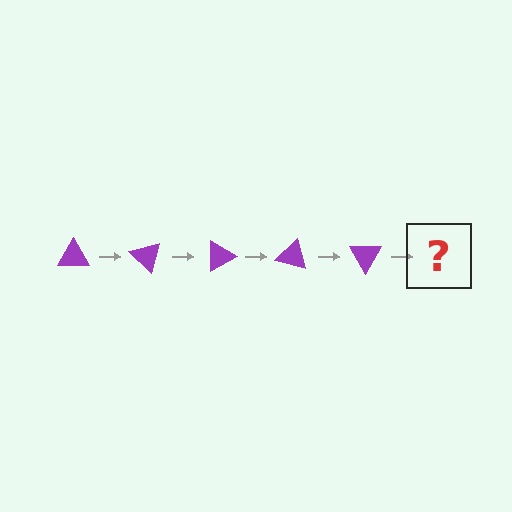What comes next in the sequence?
The next element should be a purple triangle rotated 225 degrees.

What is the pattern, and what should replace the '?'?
The pattern is that the triangle rotates 45 degrees each step. The '?' should be a purple triangle rotated 225 degrees.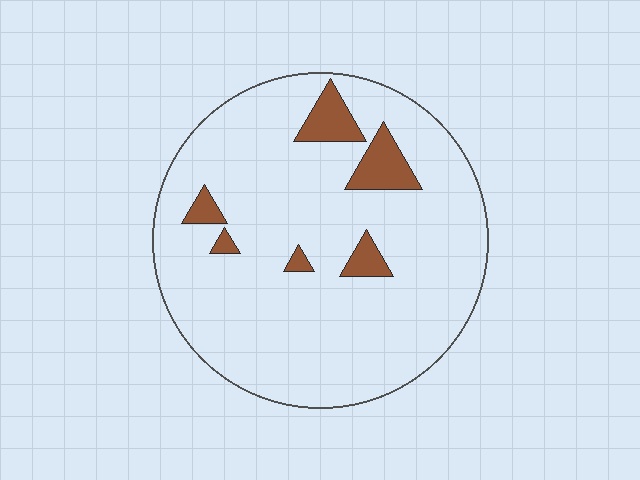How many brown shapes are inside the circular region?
6.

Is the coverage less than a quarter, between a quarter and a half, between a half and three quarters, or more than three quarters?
Less than a quarter.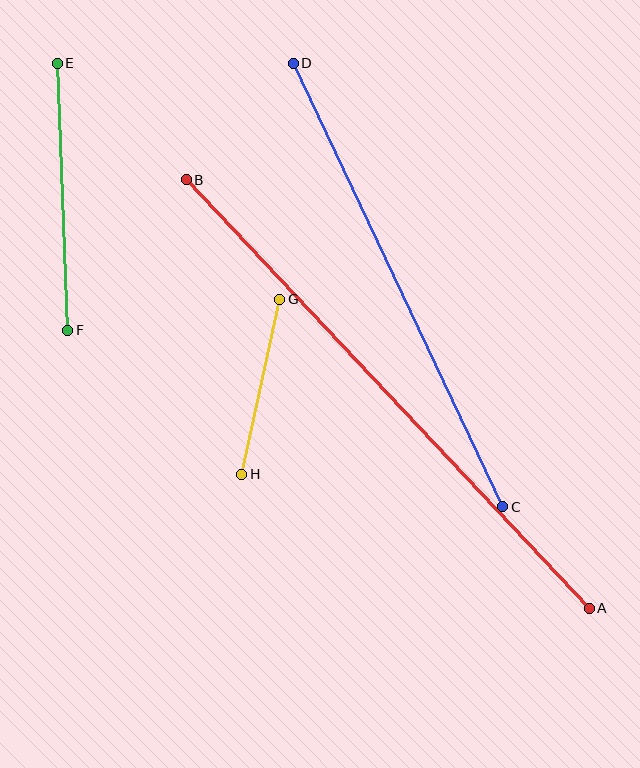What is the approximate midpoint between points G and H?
The midpoint is at approximately (261, 387) pixels.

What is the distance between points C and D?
The distance is approximately 491 pixels.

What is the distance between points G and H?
The distance is approximately 179 pixels.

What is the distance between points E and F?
The distance is approximately 267 pixels.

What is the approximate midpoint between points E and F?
The midpoint is at approximately (63, 197) pixels.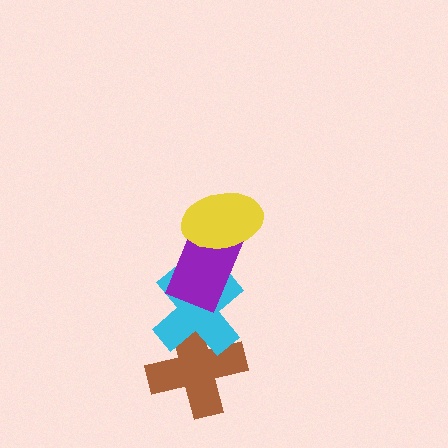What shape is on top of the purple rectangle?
The yellow ellipse is on top of the purple rectangle.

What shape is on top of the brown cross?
The cyan cross is on top of the brown cross.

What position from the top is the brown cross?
The brown cross is 4th from the top.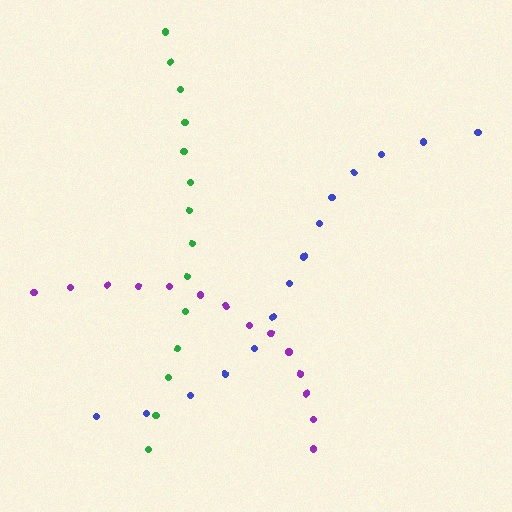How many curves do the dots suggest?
There are 3 distinct paths.